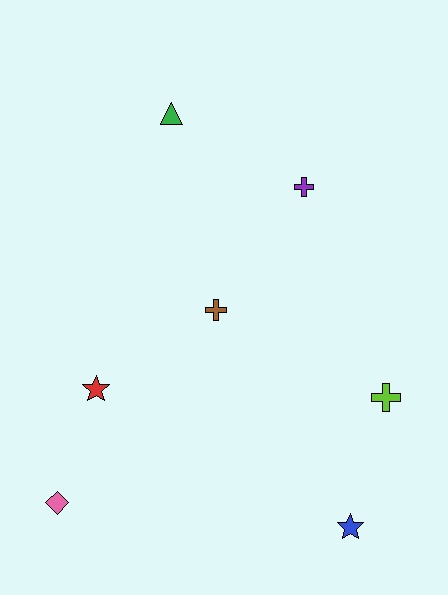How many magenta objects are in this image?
There are no magenta objects.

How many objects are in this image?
There are 7 objects.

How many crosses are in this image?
There are 3 crosses.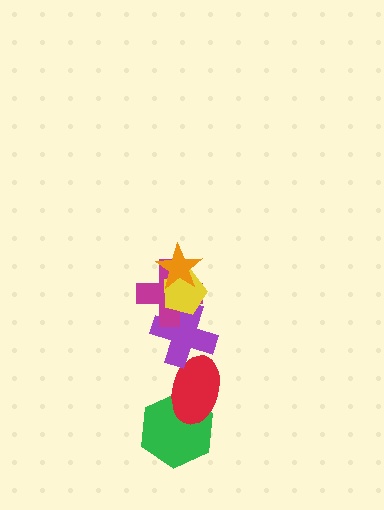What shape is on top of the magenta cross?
The yellow pentagon is on top of the magenta cross.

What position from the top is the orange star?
The orange star is 1st from the top.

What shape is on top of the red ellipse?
The purple cross is on top of the red ellipse.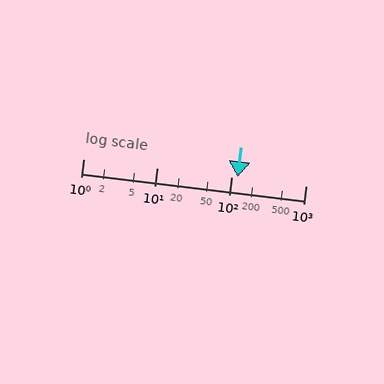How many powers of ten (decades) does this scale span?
The scale spans 3 decades, from 1 to 1000.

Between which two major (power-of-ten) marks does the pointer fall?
The pointer is between 100 and 1000.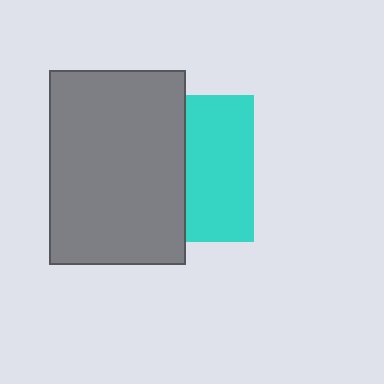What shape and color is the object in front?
The object in front is a gray rectangle.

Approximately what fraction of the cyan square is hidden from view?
Roughly 53% of the cyan square is hidden behind the gray rectangle.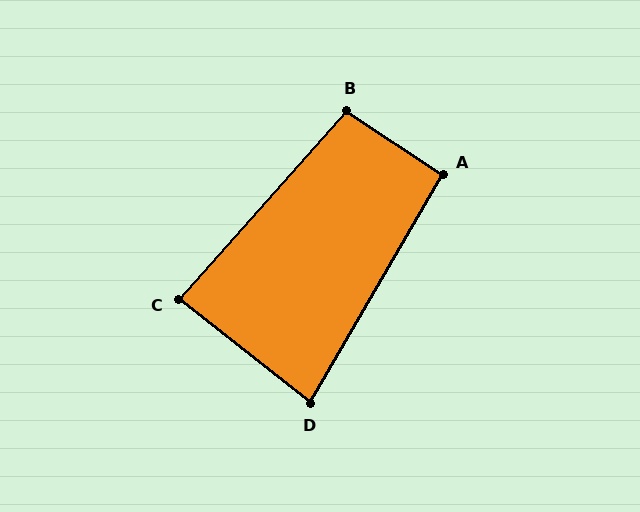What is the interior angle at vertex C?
Approximately 87 degrees (approximately right).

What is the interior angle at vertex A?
Approximately 93 degrees (approximately right).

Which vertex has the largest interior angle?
B, at approximately 98 degrees.